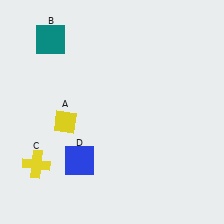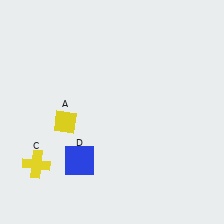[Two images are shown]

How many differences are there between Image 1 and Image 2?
There is 1 difference between the two images.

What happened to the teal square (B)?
The teal square (B) was removed in Image 2. It was in the top-left area of Image 1.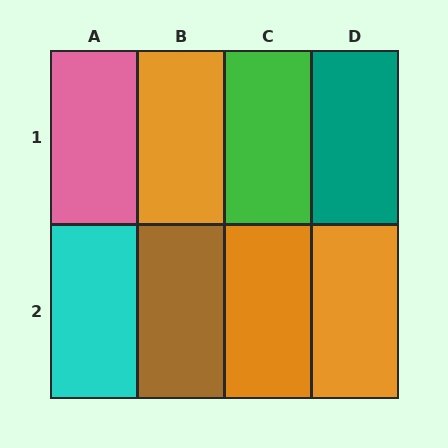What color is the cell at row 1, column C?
Green.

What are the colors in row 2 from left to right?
Cyan, brown, orange, orange.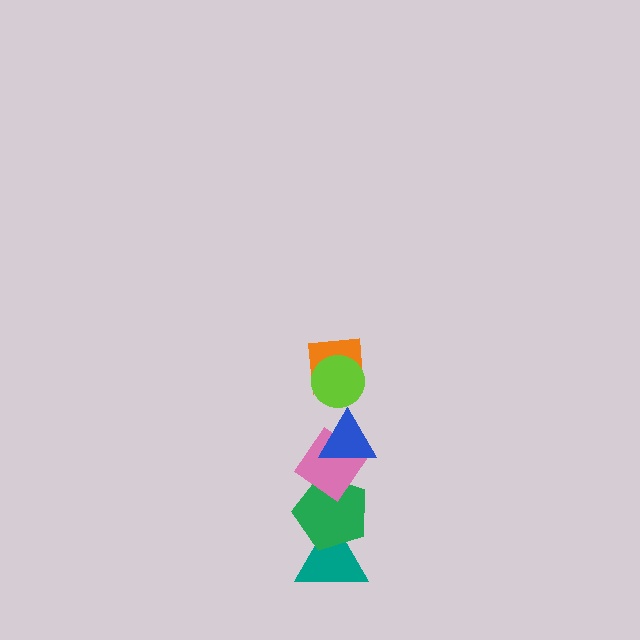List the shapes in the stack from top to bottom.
From top to bottom: the lime circle, the orange square, the blue triangle, the pink diamond, the green pentagon, the teal triangle.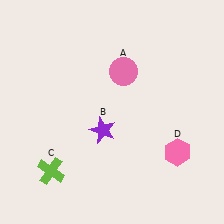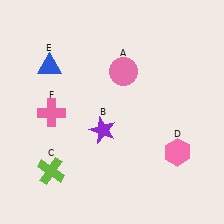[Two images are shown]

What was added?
A blue triangle (E), a pink cross (F) were added in Image 2.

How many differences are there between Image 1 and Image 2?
There are 2 differences between the two images.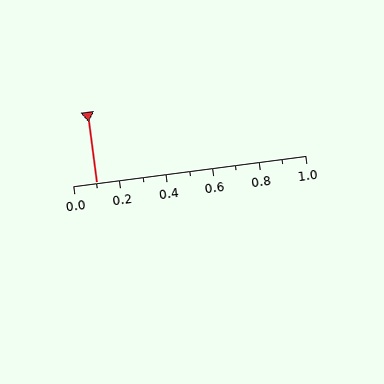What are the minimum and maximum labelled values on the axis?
The axis runs from 0.0 to 1.0.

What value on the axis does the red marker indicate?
The marker indicates approximately 0.1.